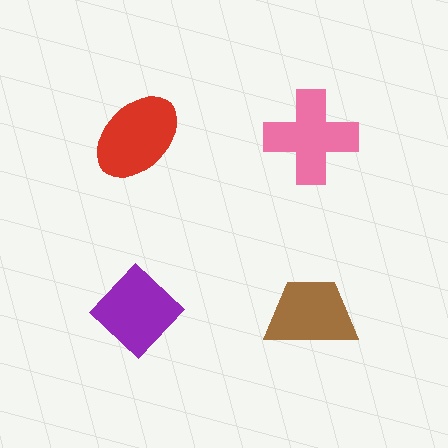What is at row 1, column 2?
A pink cross.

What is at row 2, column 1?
A purple diamond.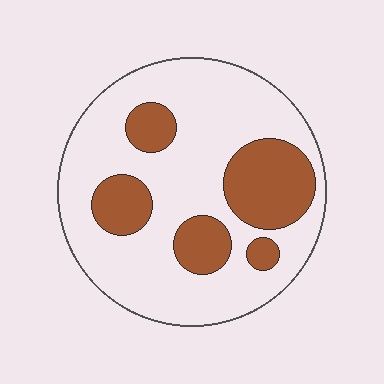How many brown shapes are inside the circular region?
5.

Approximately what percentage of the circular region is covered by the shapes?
Approximately 25%.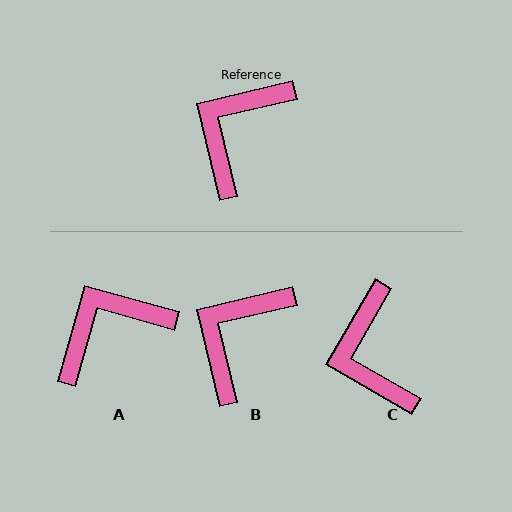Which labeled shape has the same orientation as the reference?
B.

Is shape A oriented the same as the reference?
No, it is off by about 29 degrees.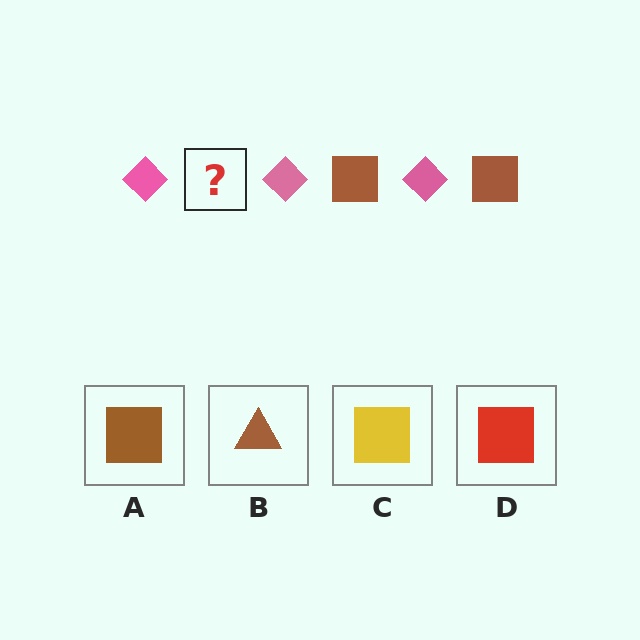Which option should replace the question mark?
Option A.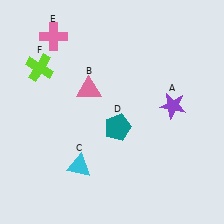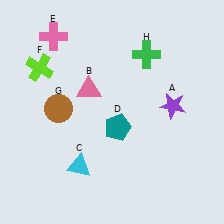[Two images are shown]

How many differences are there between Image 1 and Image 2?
There are 2 differences between the two images.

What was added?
A brown circle (G), a green cross (H) were added in Image 2.